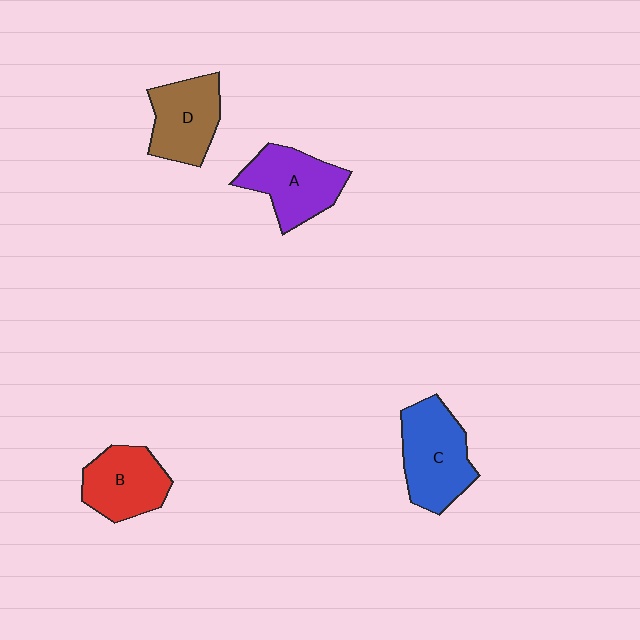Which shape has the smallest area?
Shape B (red).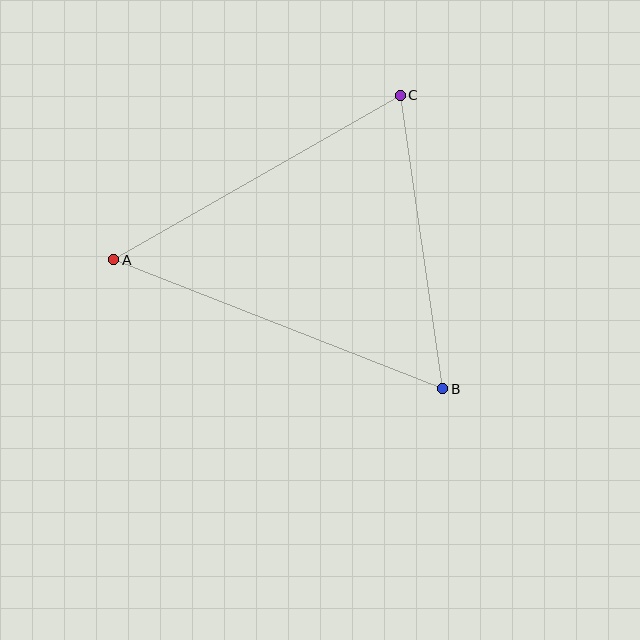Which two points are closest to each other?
Points B and C are closest to each other.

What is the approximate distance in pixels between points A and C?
The distance between A and C is approximately 330 pixels.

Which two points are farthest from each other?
Points A and B are farthest from each other.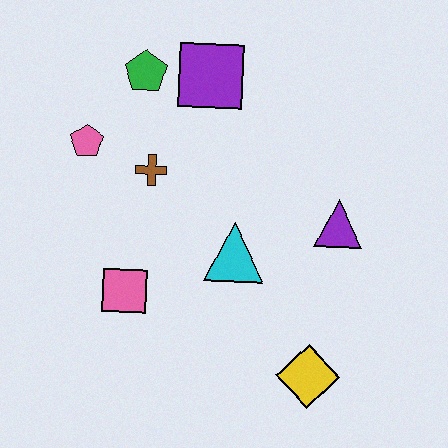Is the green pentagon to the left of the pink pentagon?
No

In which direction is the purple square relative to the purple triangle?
The purple square is above the purple triangle.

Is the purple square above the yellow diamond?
Yes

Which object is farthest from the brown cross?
The yellow diamond is farthest from the brown cross.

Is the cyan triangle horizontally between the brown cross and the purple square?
No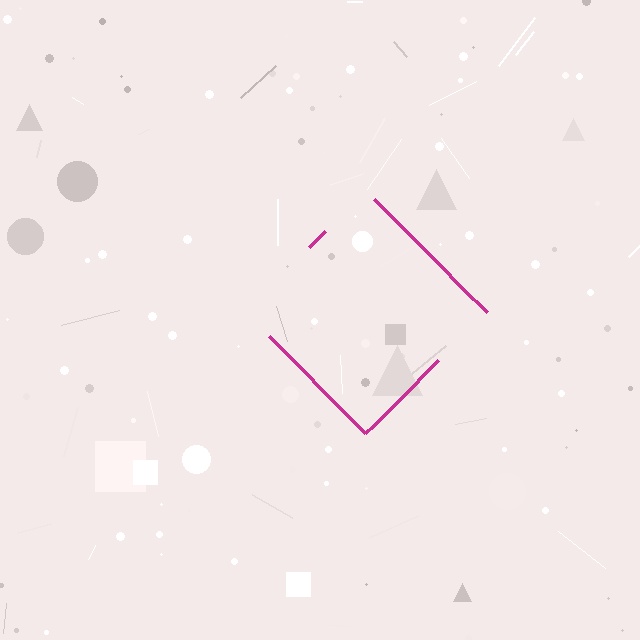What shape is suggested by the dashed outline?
The dashed outline suggests a diamond.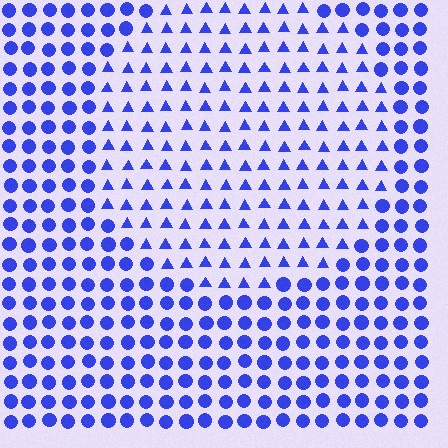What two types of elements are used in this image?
The image uses triangles inside the circle region and circles outside it.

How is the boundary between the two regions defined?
The boundary is defined by a change in element shape: triangles inside vs. circles outside. All elements share the same color and spacing.